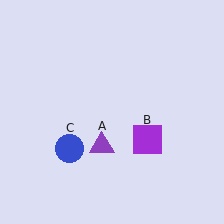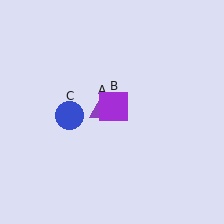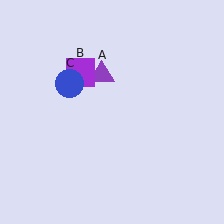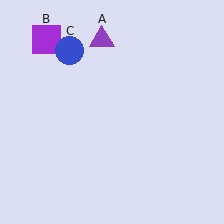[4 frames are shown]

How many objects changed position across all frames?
3 objects changed position: purple triangle (object A), purple square (object B), blue circle (object C).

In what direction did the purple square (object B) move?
The purple square (object B) moved up and to the left.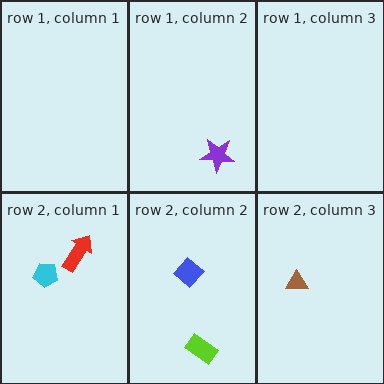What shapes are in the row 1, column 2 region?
The purple star.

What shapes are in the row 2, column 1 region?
The red arrow, the cyan pentagon.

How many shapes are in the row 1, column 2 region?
1.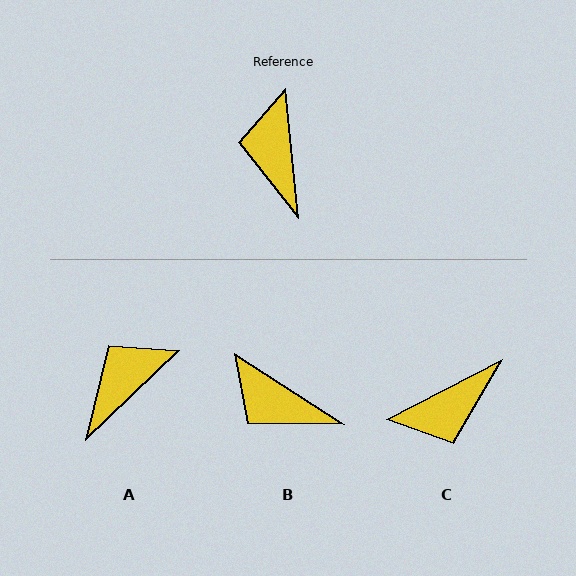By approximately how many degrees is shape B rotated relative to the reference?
Approximately 51 degrees counter-clockwise.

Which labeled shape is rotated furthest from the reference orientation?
C, about 112 degrees away.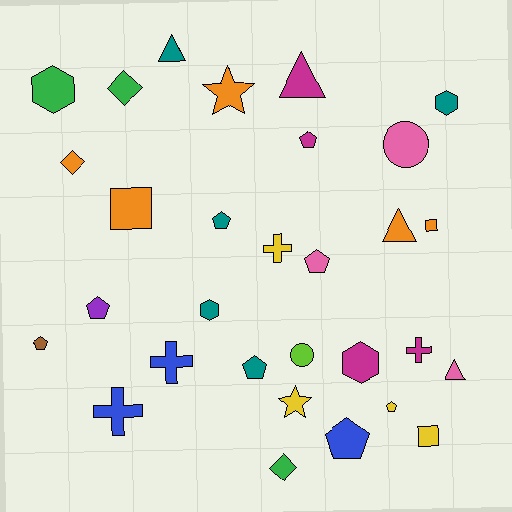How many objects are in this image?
There are 30 objects.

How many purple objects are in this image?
There is 1 purple object.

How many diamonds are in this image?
There are 3 diamonds.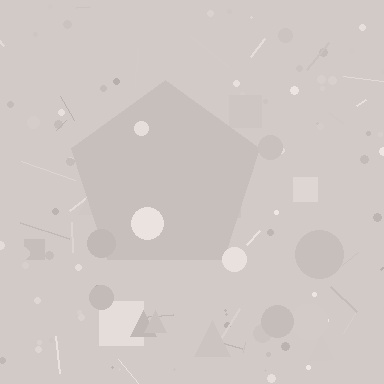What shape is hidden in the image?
A pentagon is hidden in the image.